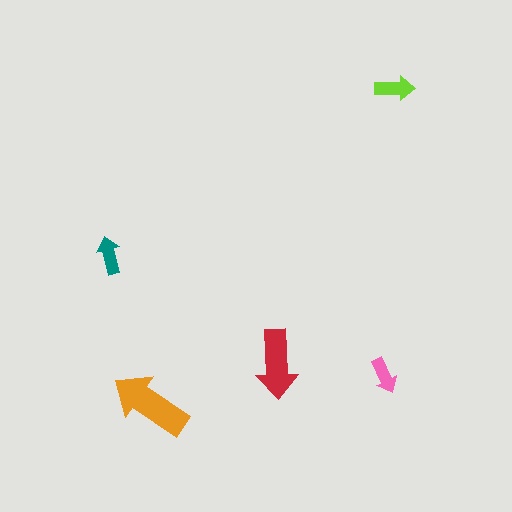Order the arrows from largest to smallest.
the orange one, the red one, the lime one, the teal one, the pink one.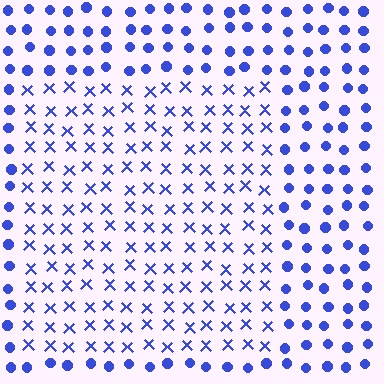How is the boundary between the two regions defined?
The boundary is defined by a change in element shape: X marks inside vs. circles outside. All elements share the same color and spacing.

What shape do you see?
I see a rectangle.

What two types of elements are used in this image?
The image uses X marks inside the rectangle region and circles outside it.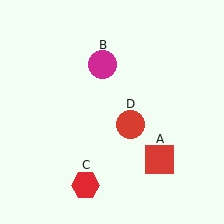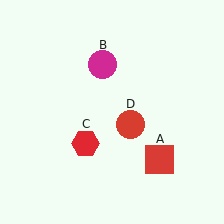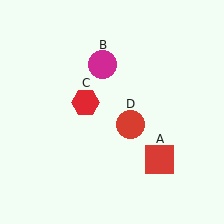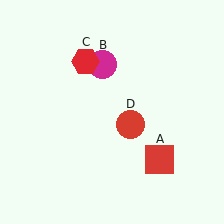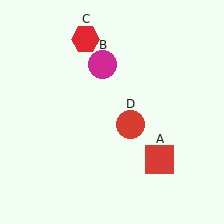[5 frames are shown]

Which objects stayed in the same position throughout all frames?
Red square (object A) and magenta circle (object B) and red circle (object D) remained stationary.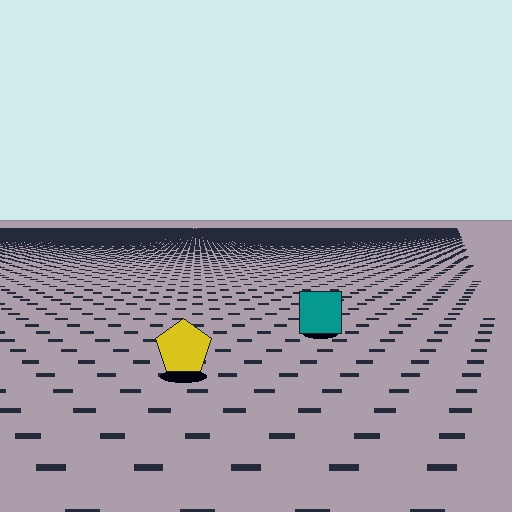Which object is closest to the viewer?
The yellow pentagon is closest. The texture marks near it are larger and more spread out.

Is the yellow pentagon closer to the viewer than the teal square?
Yes. The yellow pentagon is closer — you can tell from the texture gradient: the ground texture is coarser near it.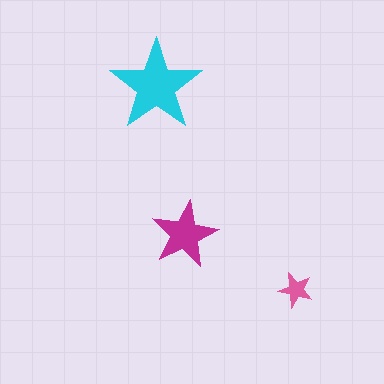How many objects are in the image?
There are 3 objects in the image.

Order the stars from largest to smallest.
the cyan one, the magenta one, the pink one.